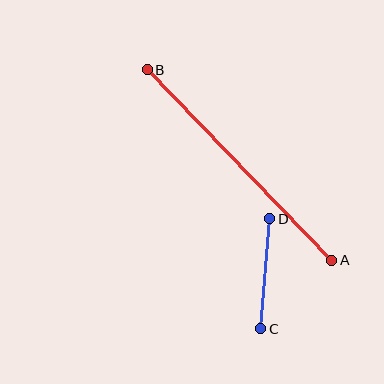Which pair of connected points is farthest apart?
Points A and B are farthest apart.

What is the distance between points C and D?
The distance is approximately 110 pixels.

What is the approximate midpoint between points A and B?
The midpoint is at approximately (240, 165) pixels.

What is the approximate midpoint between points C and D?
The midpoint is at approximately (265, 274) pixels.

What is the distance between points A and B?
The distance is approximately 265 pixels.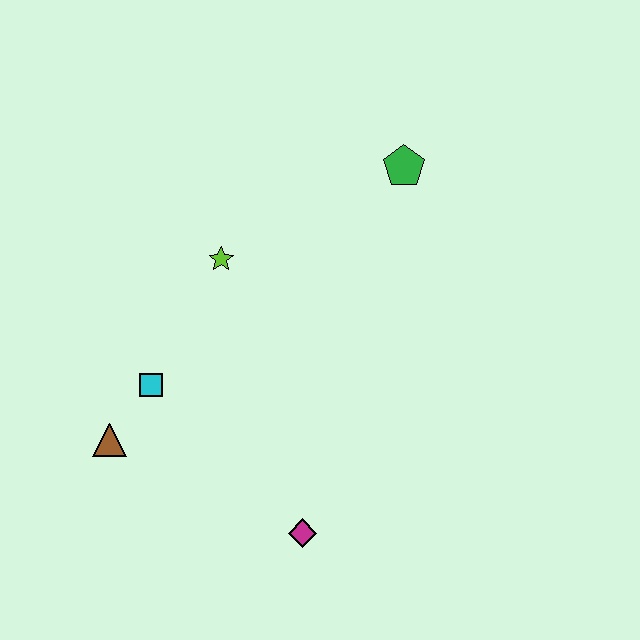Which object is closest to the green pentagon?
The lime star is closest to the green pentagon.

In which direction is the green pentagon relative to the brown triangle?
The green pentagon is to the right of the brown triangle.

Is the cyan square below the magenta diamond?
No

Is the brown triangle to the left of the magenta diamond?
Yes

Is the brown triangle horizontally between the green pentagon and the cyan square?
No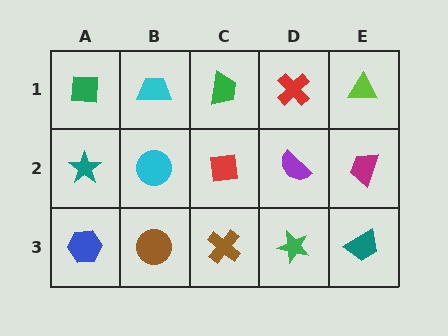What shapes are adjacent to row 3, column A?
A teal star (row 2, column A), a brown circle (row 3, column B).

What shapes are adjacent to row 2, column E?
A lime triangle (row 1, column E), a teal trapezoid (row 3, column E), a purple semicircle (row 2, column D).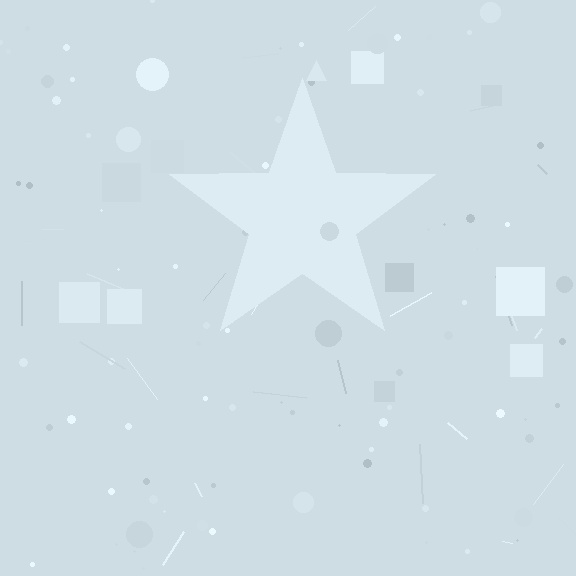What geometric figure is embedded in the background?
A star is embedded in the background.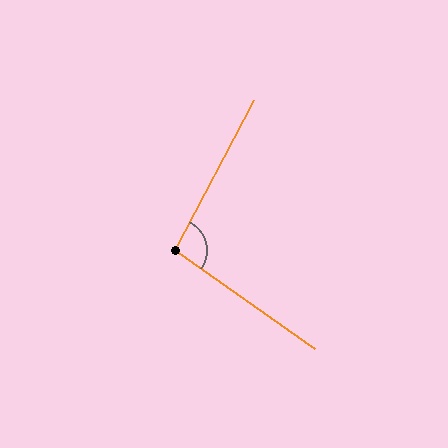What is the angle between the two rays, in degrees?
Approximately 98 degrees.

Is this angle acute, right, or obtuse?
It is obtuse.